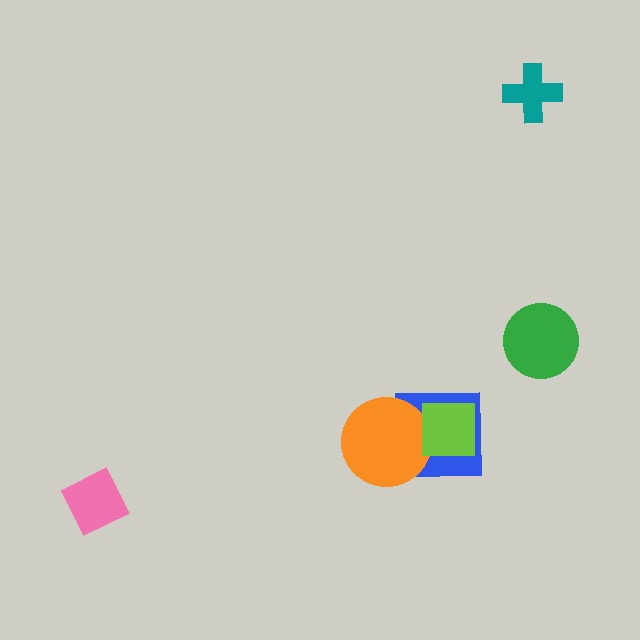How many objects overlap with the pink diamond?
0 objects overlap with the pink diamond.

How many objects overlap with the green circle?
0 objects overlap with the green circle.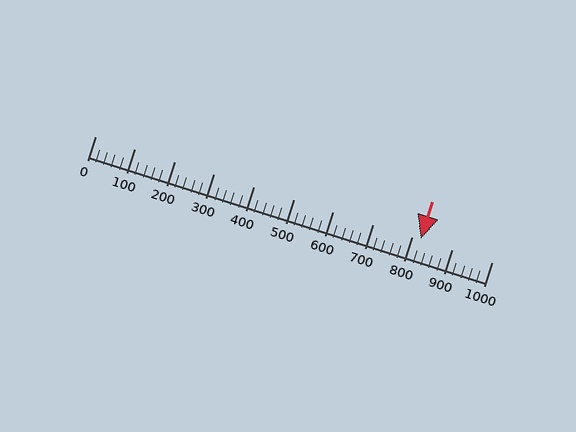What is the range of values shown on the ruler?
The ruler shows values from 0 to 1000.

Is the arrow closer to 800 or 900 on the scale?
The arrow is closer to 800.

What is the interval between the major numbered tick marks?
The major tick marks are spaced 100 units apart.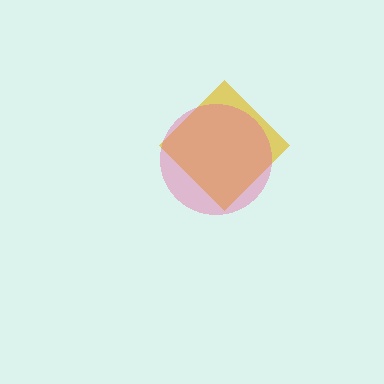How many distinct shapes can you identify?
There are 2 distinct shapes: a yellow diamond, a pink circle.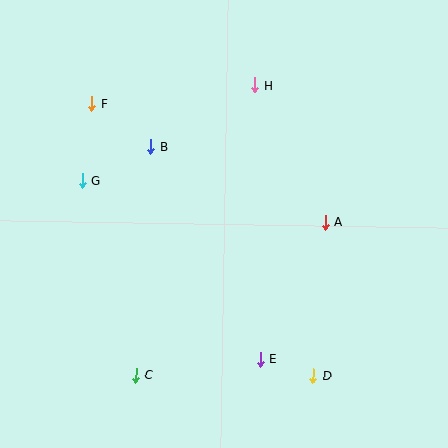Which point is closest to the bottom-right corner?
Point D is closest to the bottom-right corner.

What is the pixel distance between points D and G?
The distance between D and G is 303 pixels.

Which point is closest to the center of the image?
Point A at (326, 222) is closest to the center.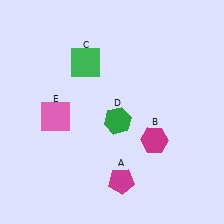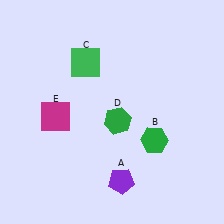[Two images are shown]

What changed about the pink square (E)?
In Image 1, E is pink. In Image 2, it changed to magenta.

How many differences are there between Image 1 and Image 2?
There are 3 differences between the two images.